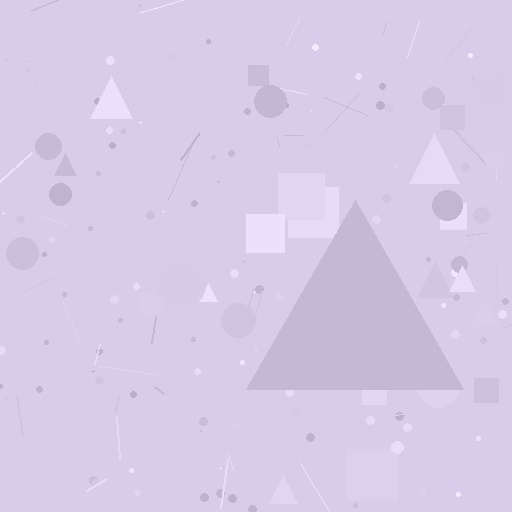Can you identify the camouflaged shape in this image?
The camouflaged shape is a triangle.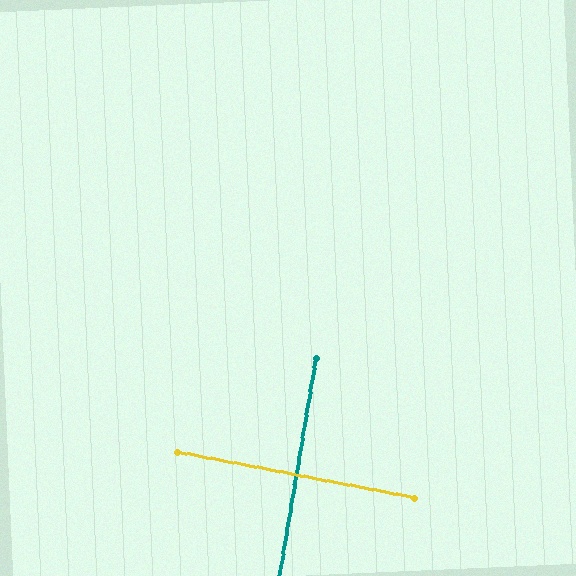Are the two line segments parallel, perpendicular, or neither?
Perpendicular — they meet at approximately 88°.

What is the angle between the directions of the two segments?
Approximately 88 degrees.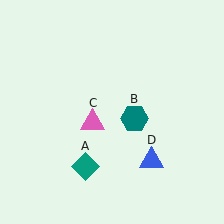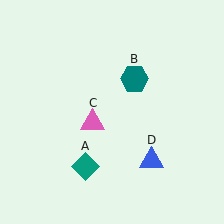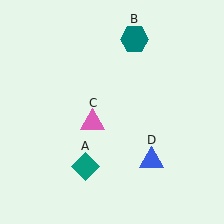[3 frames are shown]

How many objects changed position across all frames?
1 object changed position: teal hexagon (object B).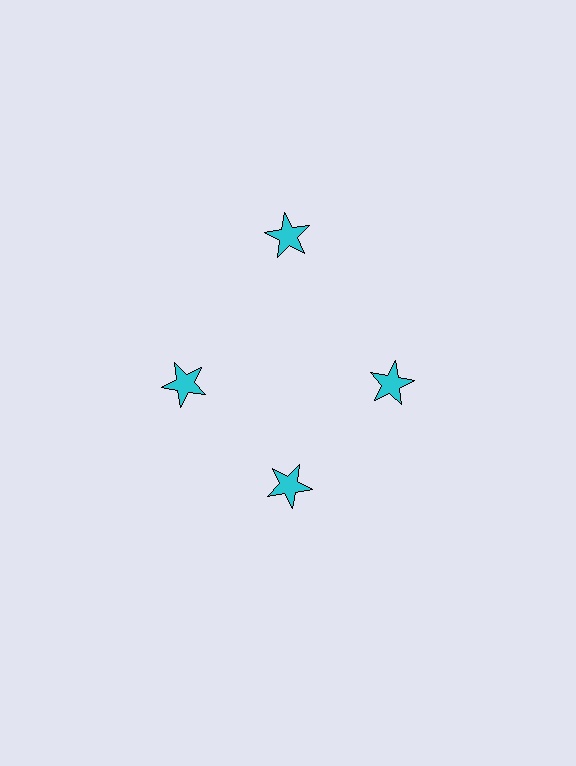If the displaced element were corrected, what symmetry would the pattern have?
It would have 4-fold rotational symmetry — the pattern would map onto itself every 90 degrees.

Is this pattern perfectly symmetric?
No. The 4 cyan stars are arranged in a ring, but one element near the 12 o'clock position is pushed outward from the center, breaking the 4-fold rotational symmetry.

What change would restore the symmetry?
The symmetry would be restored by moving it inward, back onto the ring so that all 4 stars sit at equal angles and equal distance from the center.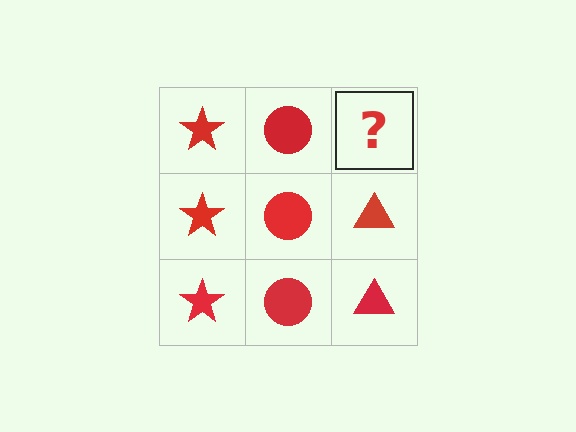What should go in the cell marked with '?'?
The missing cell should contain a red triangle.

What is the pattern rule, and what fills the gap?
The rule is that each column has a consistent shape. The gap should be filled with a red triangle.